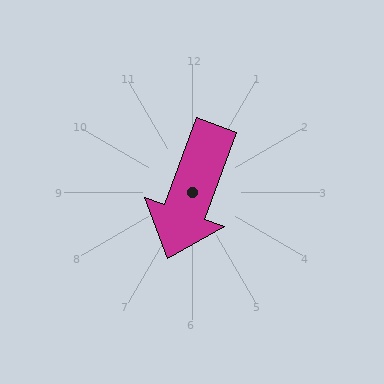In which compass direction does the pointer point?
South.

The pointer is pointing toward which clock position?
Roughly 7 o'clock.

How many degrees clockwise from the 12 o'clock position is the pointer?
Approximately 200 degrees.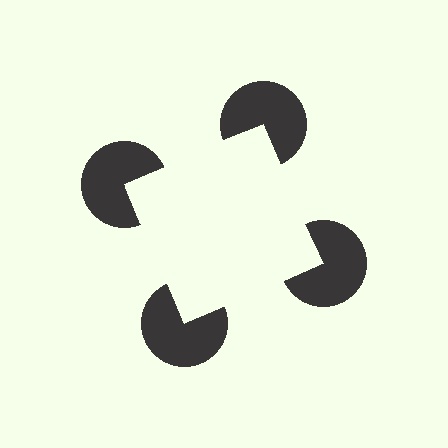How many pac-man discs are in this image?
There are 4 — one at each vertex of the illusory square.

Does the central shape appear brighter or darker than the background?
It typically appears slightly brighter than the background, even though no actual brightness change is drawn.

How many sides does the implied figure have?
4 sides.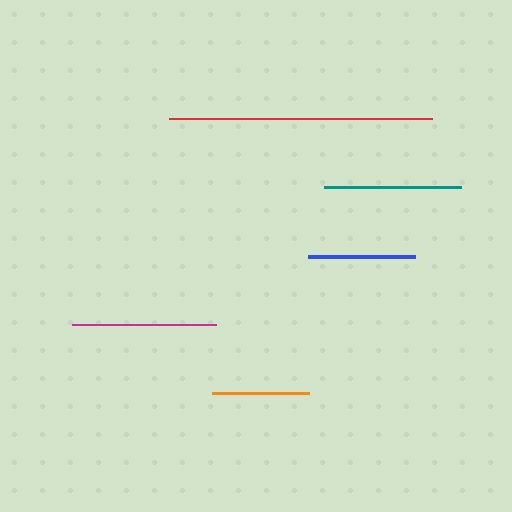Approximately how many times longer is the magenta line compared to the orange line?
The magenta line is approximately 1.5 times the length of the orange line.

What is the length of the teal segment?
The teal segment is approximately 137 pixels long.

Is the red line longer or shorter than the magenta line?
The red line is longer than the magenta line.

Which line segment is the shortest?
The orange line is the shortest at approximately 97 pixels.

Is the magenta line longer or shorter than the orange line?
The magenta line is longer than the orange line.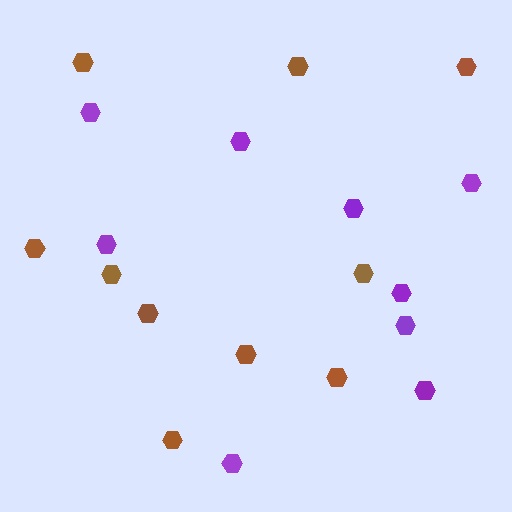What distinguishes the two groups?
There are 2 groups: one group of brown hexagons (10) and one group of purple hexagons (9).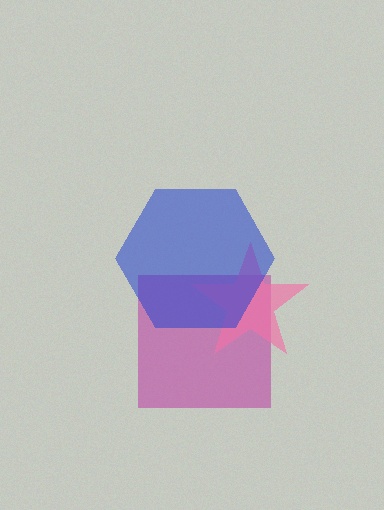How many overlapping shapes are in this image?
There are 3 overlapping shapes in the image.